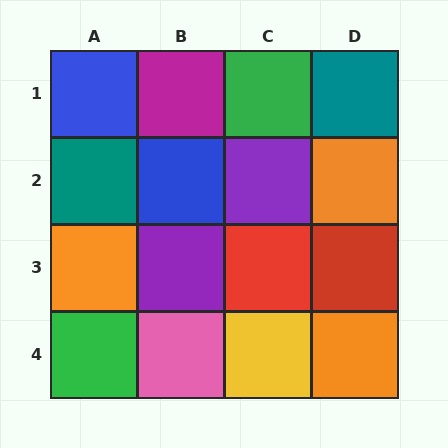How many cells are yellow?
1 cell is yellow.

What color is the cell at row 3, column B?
Purple.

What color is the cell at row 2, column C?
Purple.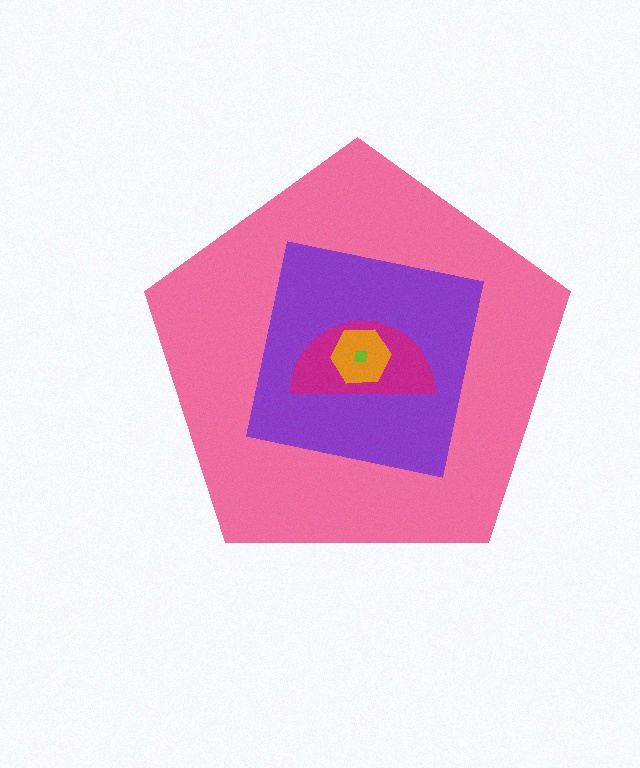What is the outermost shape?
The pink pentagon.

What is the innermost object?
The lime square.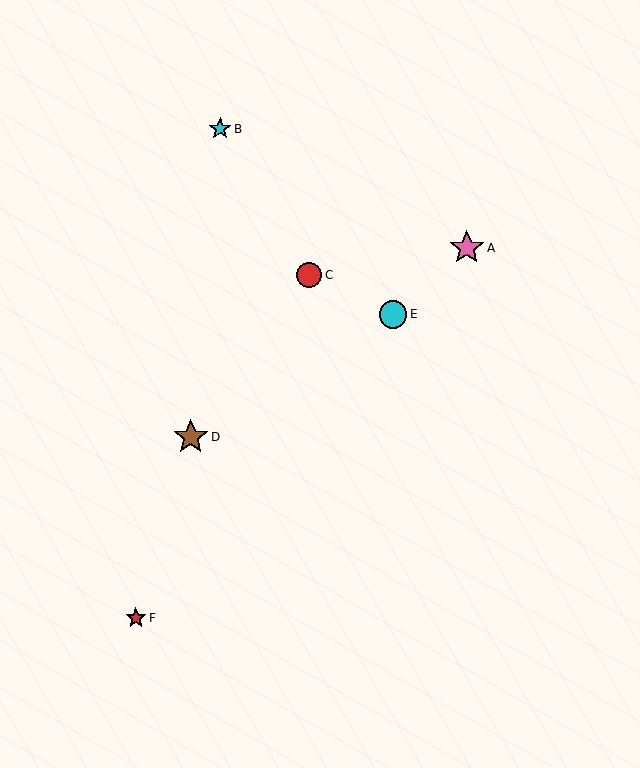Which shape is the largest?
The brown star (labeled D) is the largest.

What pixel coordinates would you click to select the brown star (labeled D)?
Click at (191, 437) to select the brown star D.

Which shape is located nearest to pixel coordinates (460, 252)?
The pink star (labeled A) at (467, 248) is nearest to that location.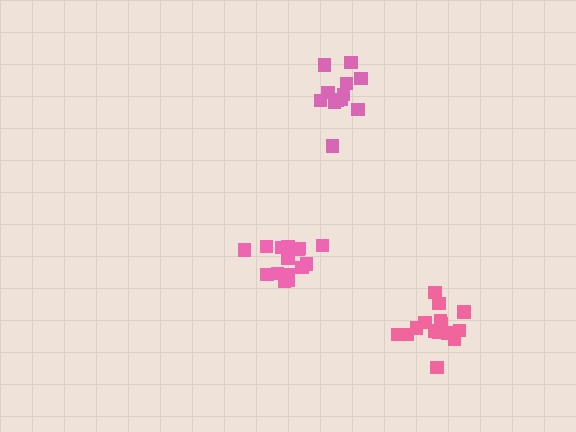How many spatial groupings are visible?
There are 3 spatial groupings.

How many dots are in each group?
Group 1: 15 dots, Group 2: 12 dots, Group 3: 16 dots (43 total).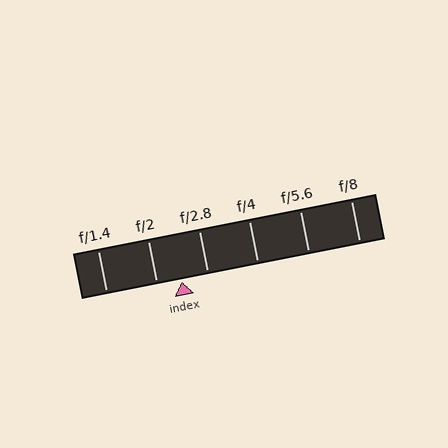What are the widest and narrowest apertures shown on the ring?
The widest aperture shown is f/1.4 and the narrowest is f/8.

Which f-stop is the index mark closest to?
The index mark is closest to f/2.